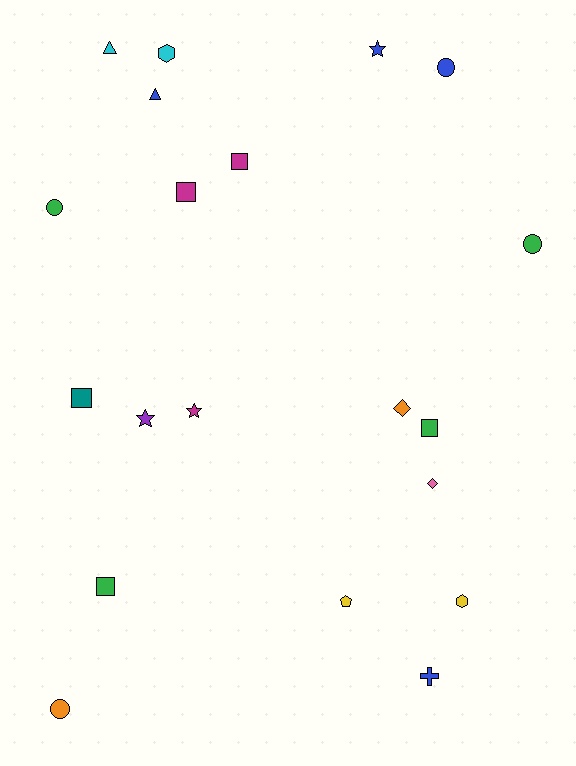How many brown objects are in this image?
There are no brown objects.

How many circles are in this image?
There are 4 circles.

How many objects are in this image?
There are 20 objects.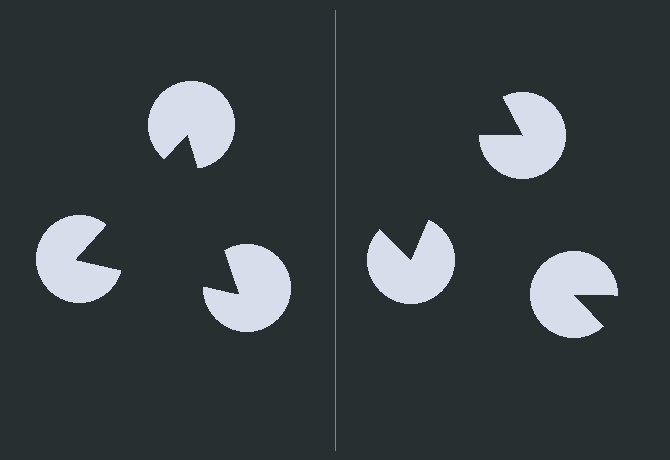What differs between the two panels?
The pac-man discs are positioned identically on both sides; only the wedge orientations differ. On the left they align to a triangle; on the right they are misaligned.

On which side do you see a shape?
An illusory triangle appears on the left side. On the right side the wedge cuts are rotated, so no coherent shape forms.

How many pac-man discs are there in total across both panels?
6 — 3 on each side.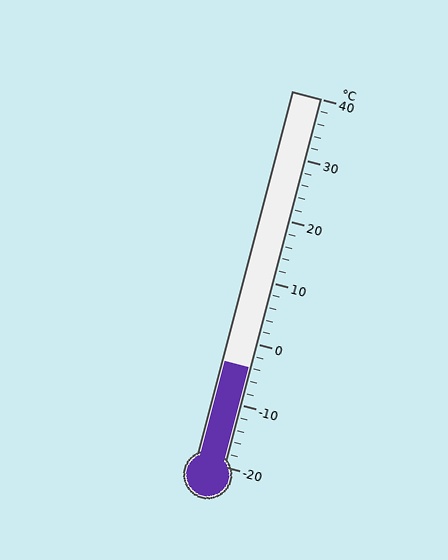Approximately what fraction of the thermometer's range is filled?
The thermometer is filled to approximately 25% of its range.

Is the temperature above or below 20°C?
The temperature is below 20°C.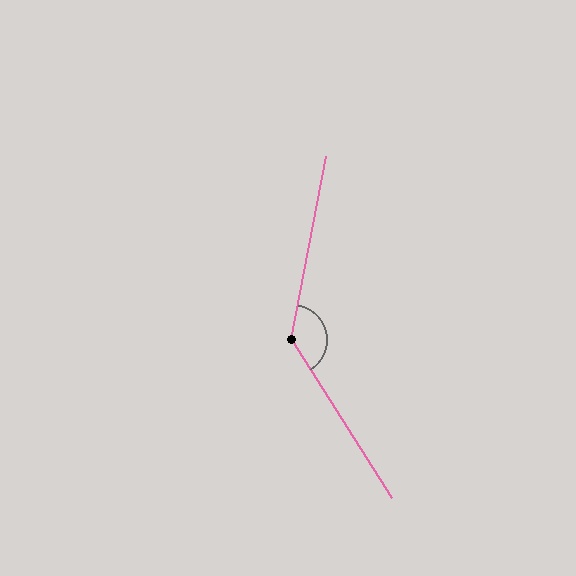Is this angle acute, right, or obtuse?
It is obtuse.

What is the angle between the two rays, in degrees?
Approximately 137 degrees.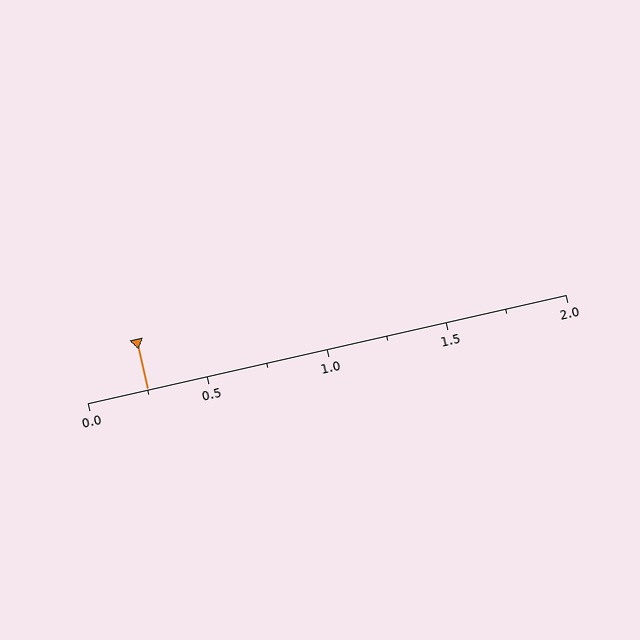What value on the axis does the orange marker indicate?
The marker indicates approximately 0.25.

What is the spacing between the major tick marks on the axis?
The major ticks are spaced 0.5 apart.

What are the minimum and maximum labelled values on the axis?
The axis runs from 0.0 to 2.0.